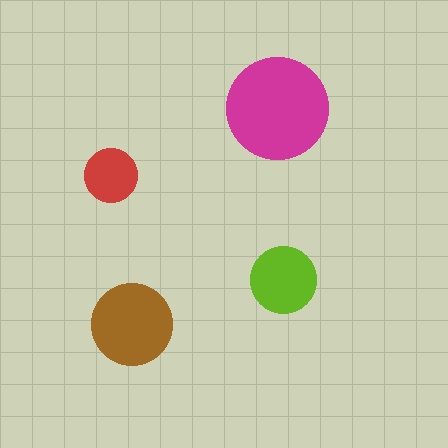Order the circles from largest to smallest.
the magenta one, the brown one, the lime one, the red one.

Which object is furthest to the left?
The red circle is leftmost.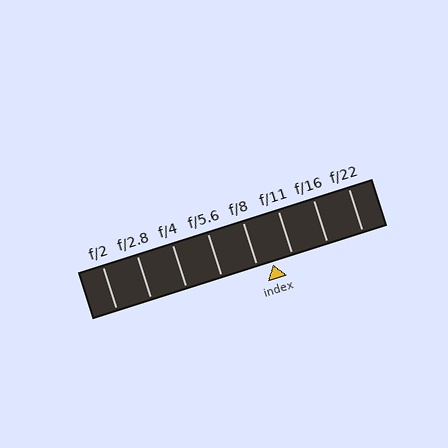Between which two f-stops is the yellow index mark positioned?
The index mark is between f/8 and f/11.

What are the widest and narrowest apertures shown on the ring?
The widest aperture shown is f/2 and the narrowest is f/22.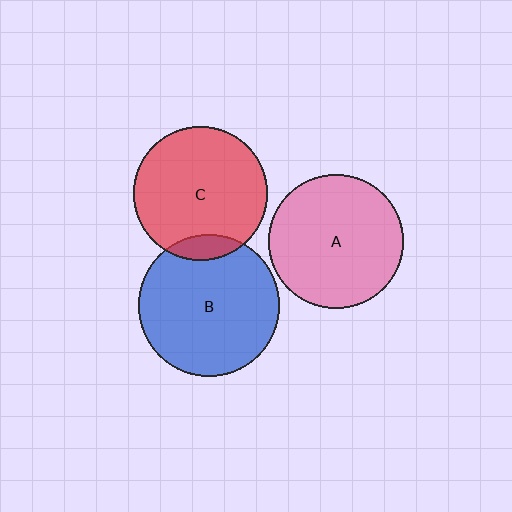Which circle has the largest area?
Circle B (blue).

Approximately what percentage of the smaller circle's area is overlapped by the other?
Approximately 10%.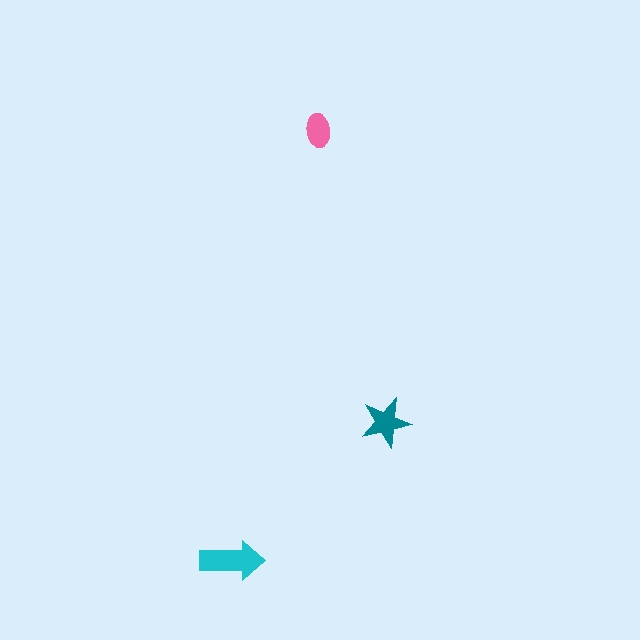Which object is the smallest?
The pink ellipse.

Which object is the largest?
The cyan arrow.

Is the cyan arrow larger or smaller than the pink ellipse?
Larger.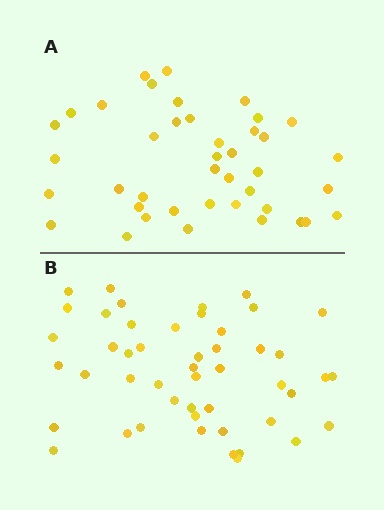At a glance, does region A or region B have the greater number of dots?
Region B (the bottom region) has more dots.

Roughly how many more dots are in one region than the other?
Region B has roughly 8 or so more dots than region A.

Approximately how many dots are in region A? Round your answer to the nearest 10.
About 40 dots. (The exact count is 41, which rounds to 40.)